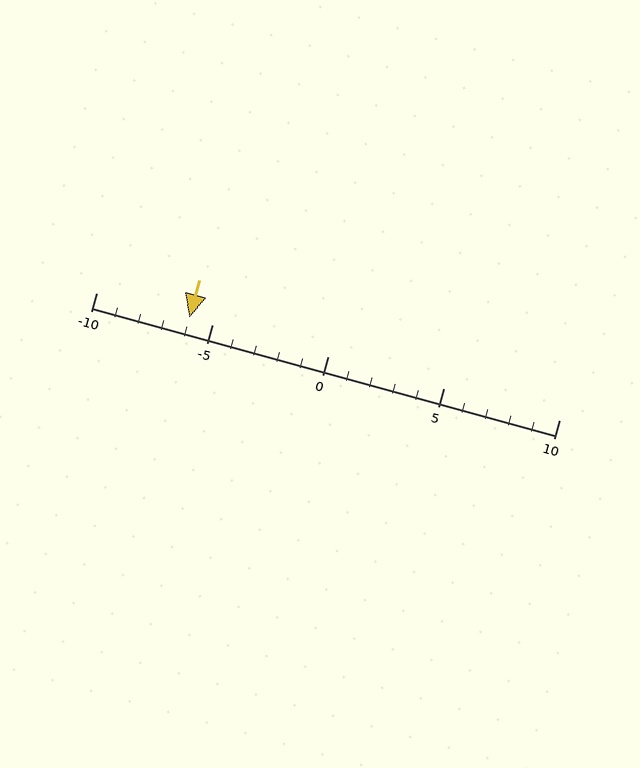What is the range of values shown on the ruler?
The ruler shows values from -10 to 10.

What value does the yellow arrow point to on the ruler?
The yellow arrow points to approximately -6.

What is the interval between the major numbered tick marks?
The major tick marks are spaced 5 units apart.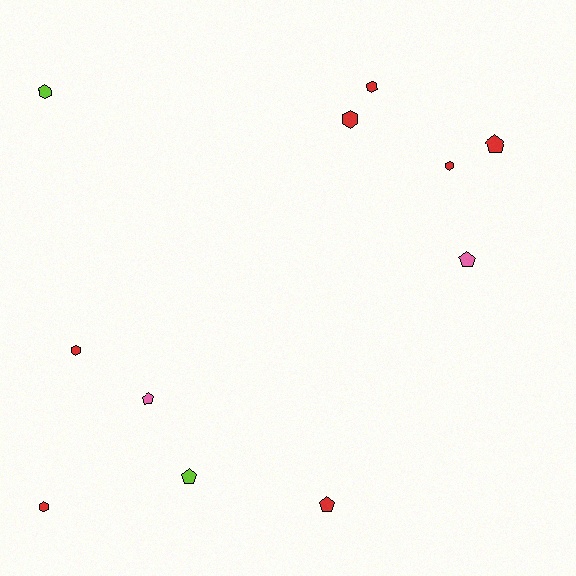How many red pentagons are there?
There are 2 red pentagons.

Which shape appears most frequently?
Hexagon, with 6 objects.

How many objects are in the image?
There are 11 objects.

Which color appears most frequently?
Red, with 7 objects.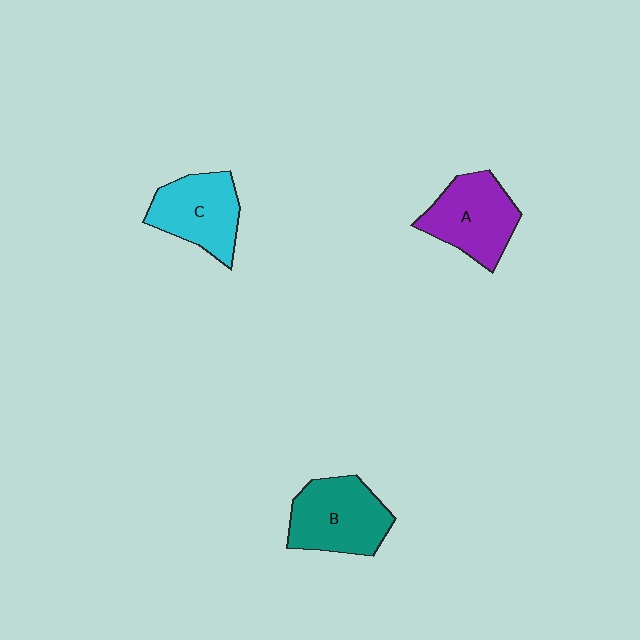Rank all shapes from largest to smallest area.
From largest to smallest: B (teal), A (purple), C (cyan).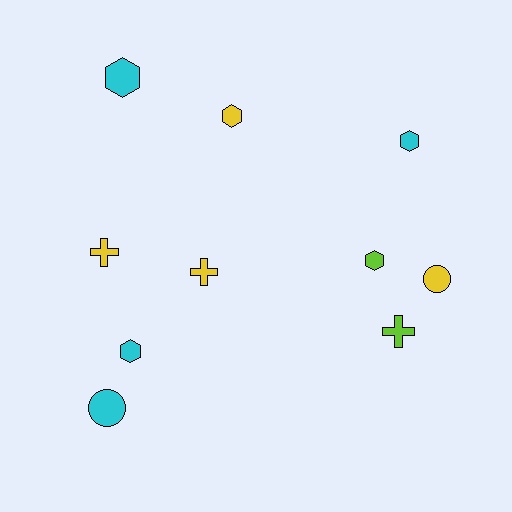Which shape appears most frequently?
Hexagon, with 5 objects.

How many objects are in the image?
There are 10 objects.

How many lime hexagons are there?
There is 1 lime hexagon.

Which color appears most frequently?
Yellow, with 4 objects.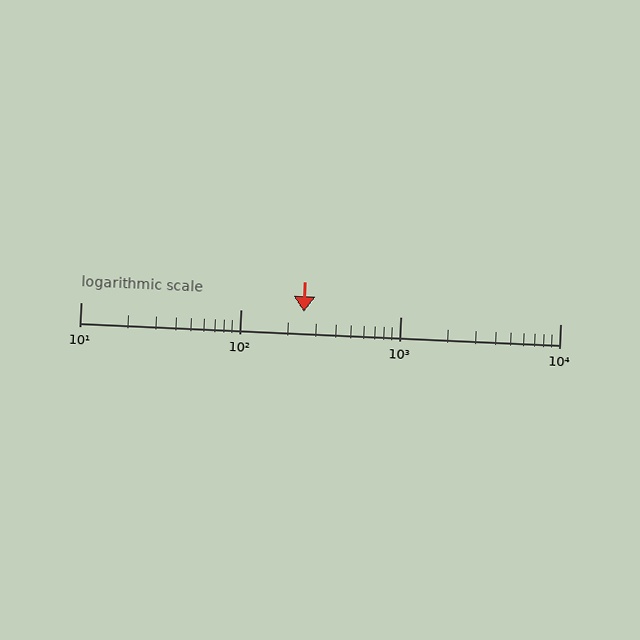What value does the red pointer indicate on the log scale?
The pointer indicates approximately 250.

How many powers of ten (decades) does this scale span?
The scale spans 3 decades, from 10 to 10000.